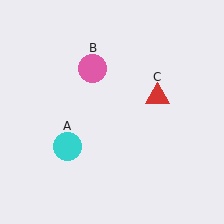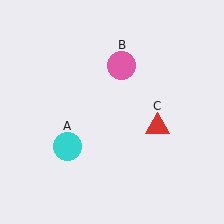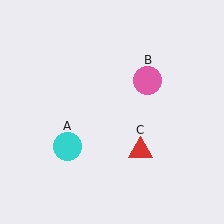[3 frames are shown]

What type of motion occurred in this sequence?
The pink circle (object B), red triangle (object C) rotated clockwise around the center of the scene.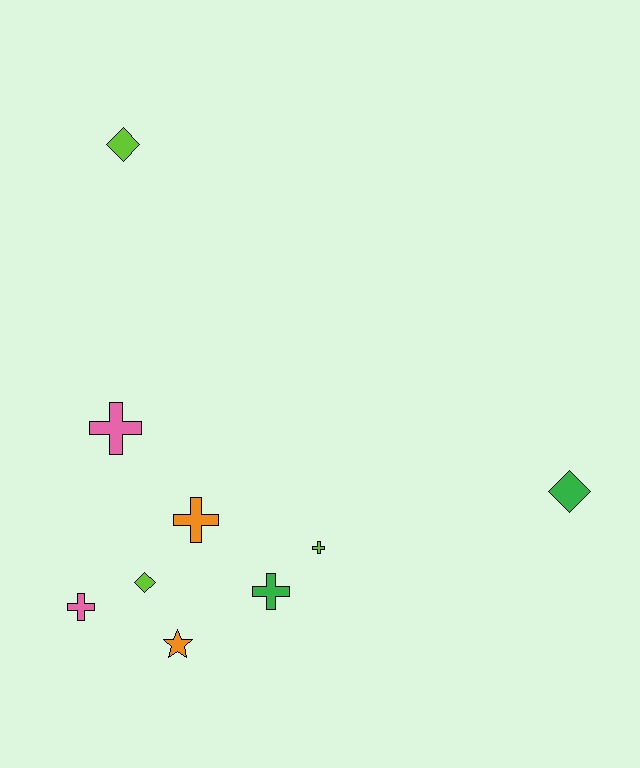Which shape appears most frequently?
Cross, with 5 objects.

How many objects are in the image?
There are 9 objects.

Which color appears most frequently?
Lime, with 3 objects.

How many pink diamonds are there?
There are no pink diamonds.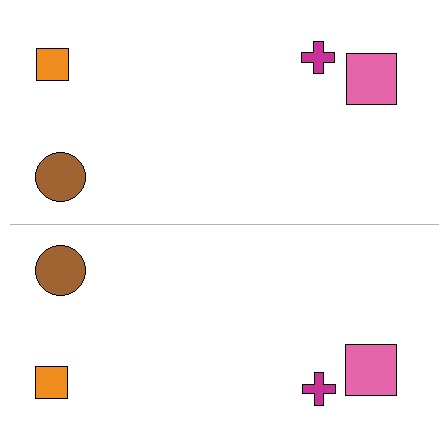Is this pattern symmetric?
Yes, this pattern has bilateral (reflection) symmetry.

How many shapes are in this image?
There are 8 shapes in this image.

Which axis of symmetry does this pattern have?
The pattern has a horizontal axis of symmetry running through the center of the image.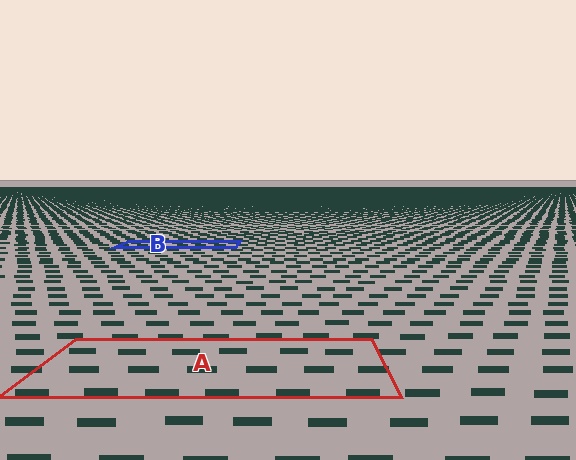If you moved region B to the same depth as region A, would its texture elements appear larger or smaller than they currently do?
They would appear larger. At a closer depth, the same texture elements are projected at a bigger on-screen size.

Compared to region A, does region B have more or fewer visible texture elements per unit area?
Region B has more texture elements per unit area — they are packed more densely because it is farther away.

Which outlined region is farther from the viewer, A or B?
Region B is farther from the viewer — the texture elements inside it appear smaller and more densely packed.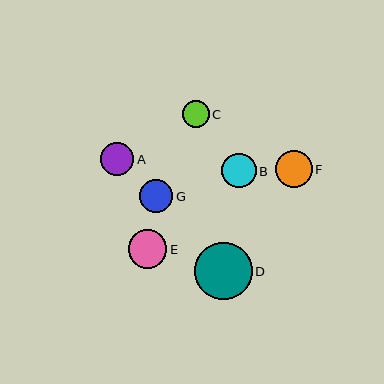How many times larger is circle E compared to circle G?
Circle E is approximately 1.2 times the size of circle G.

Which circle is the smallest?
Circle C is the smallest with a size of approximately 27 pixels.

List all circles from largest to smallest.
From largest to smallest: D, E, F, B, A, G, C.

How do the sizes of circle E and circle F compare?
Circle E and circle F are approximately the same size.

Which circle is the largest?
Circle D is the largest with a size of approximately 57 pixels.